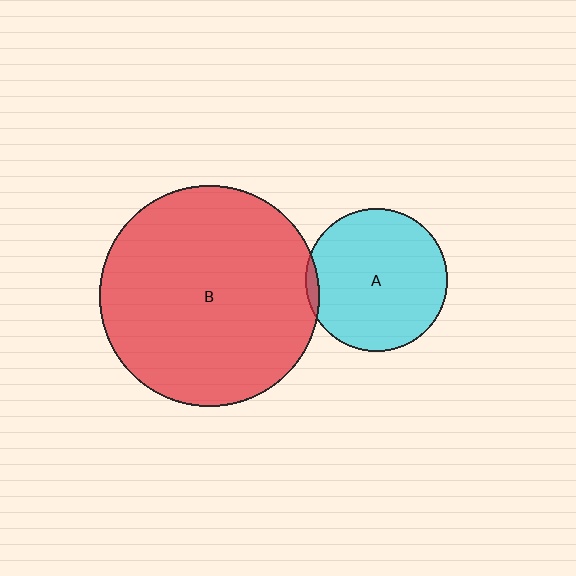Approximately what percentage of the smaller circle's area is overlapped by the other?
Approximately 5%.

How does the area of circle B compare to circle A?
Approximately 2.4 times.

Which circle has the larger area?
Circle B (red).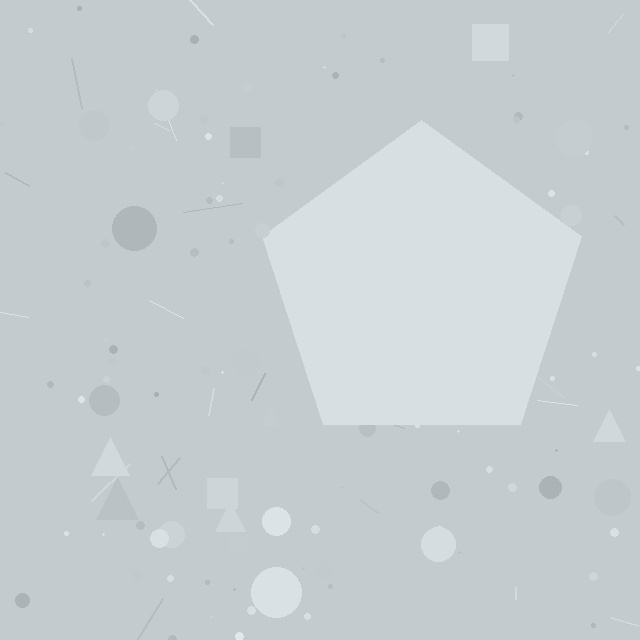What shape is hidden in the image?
A pentagon is hidden in the image.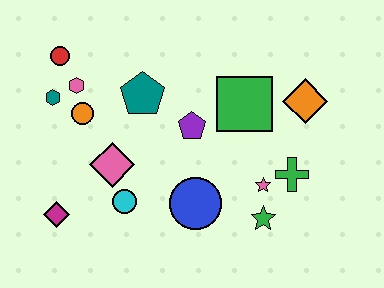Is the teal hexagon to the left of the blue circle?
Yes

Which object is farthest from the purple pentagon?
The magenta diamond is farthest from the purple pentagon.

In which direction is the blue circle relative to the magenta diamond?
The blue circle is to the right of the magenta diamond.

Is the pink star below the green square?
Yes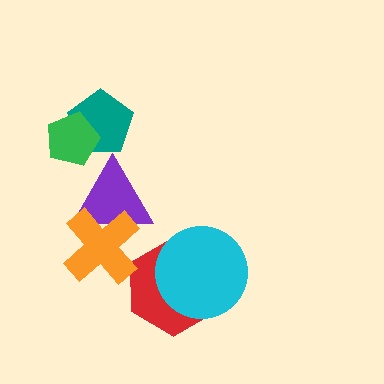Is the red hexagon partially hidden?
Yes, it is partially covered by another shape.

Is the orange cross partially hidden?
No, no other shape covers it.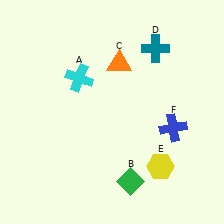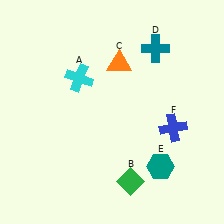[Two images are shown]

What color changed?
The hexagon (E) changed from yellow in Image 1 to teal in Image 2.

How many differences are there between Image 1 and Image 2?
There is 1 difference between the two images.